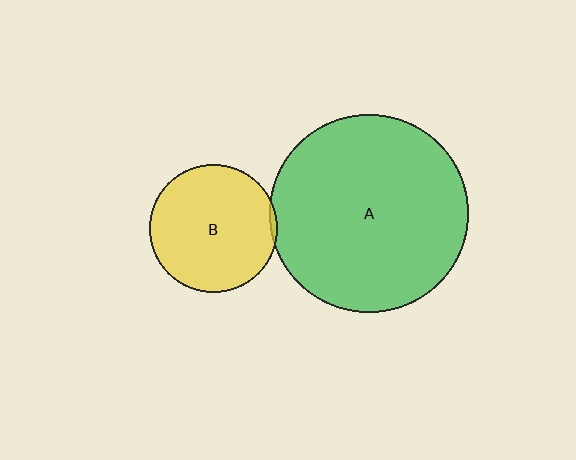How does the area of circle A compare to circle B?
Approximately 2.4 times.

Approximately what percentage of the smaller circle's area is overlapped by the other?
Approximately 5%.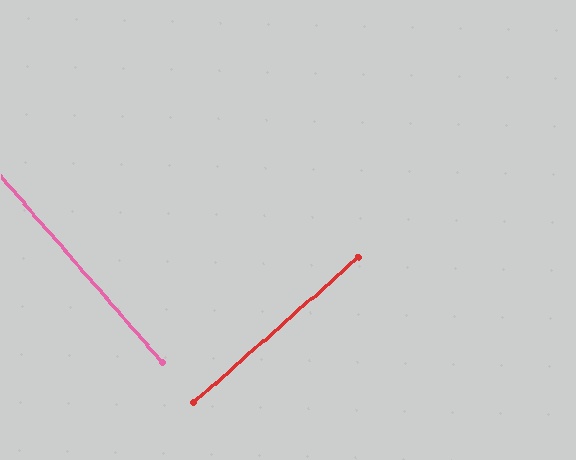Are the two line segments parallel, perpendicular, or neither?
Perpendicular — they meet at approximately 90°.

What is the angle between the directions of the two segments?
Approximately 90 degrees.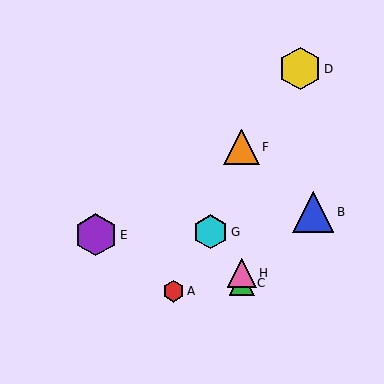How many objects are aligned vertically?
3 objects (C, F, H) are aligned vertically.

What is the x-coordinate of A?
Object A is at x≈173.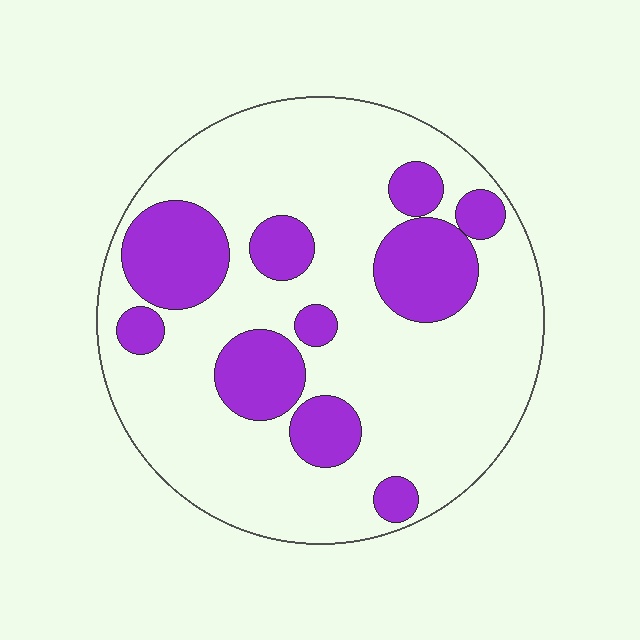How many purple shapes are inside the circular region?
10.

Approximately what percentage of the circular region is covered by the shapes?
Approximately 25%.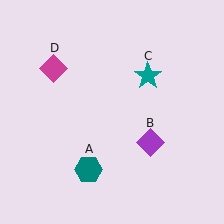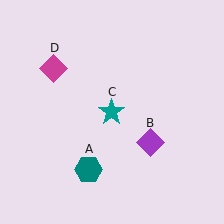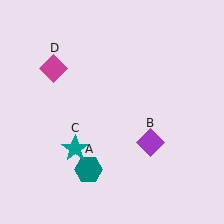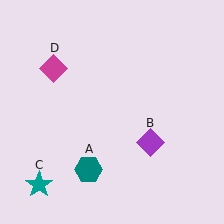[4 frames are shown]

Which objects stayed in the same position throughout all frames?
Teal hexagon (object A) and purple diamond (object B) and magenta diamond (object D) remained stationary.